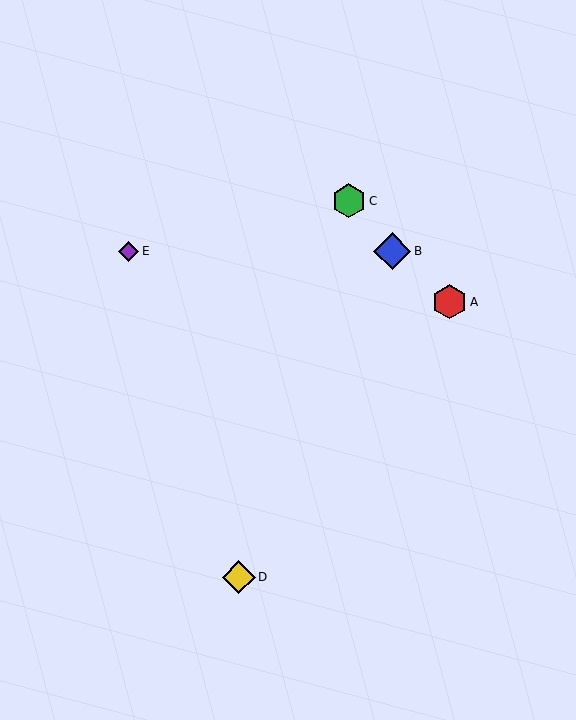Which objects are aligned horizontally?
Objects B, E are aligned horizontally.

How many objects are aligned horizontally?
2 objects (B, E) are aligned horizontally.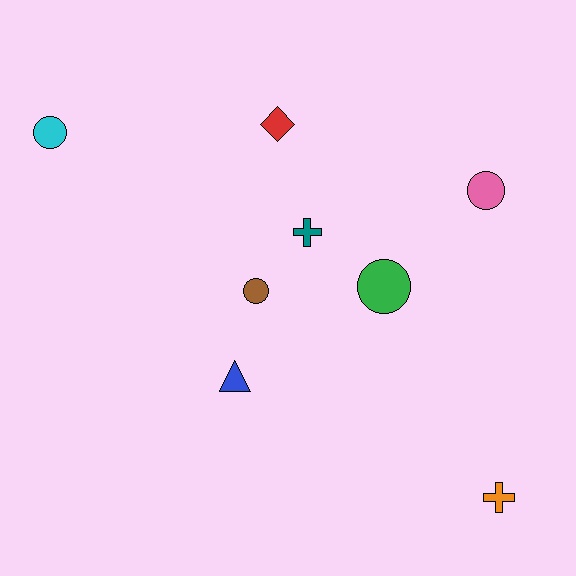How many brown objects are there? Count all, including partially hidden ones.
There is 1 brown object.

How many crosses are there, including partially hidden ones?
There are 2 crosses.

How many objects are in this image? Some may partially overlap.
There are 8 objects.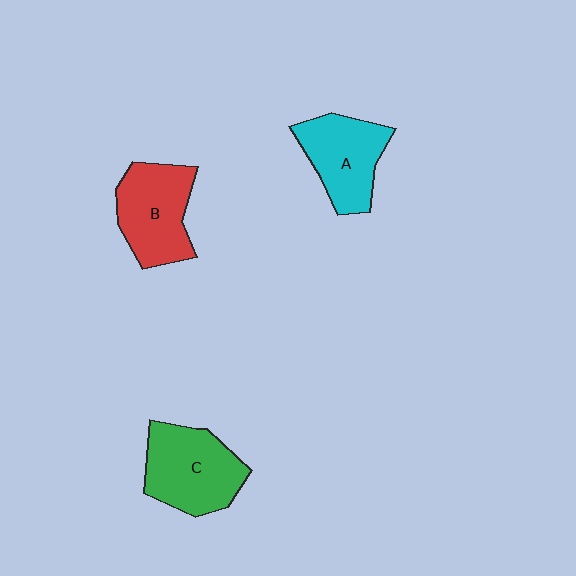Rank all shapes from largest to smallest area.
From largest to smallest: C (green), B (red), A (cyan).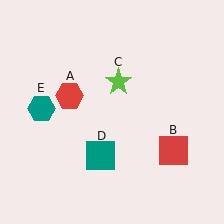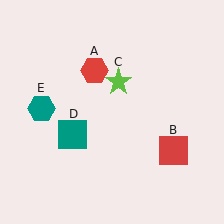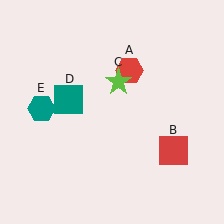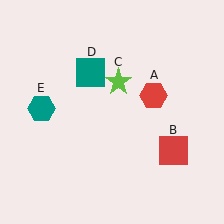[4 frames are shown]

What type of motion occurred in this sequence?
The red hexagon (object A), teal square (object D) rotated clockwise around the center of the scene.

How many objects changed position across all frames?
2 objects changed position: red hexagon (object A), teal square (object D).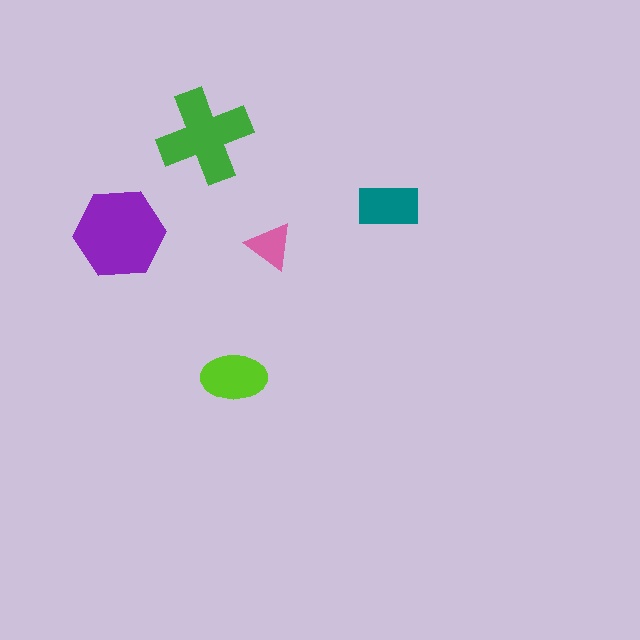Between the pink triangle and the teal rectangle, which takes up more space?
The teal rectangle.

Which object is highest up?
The green cross is topmost.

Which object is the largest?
The purple hexagon.